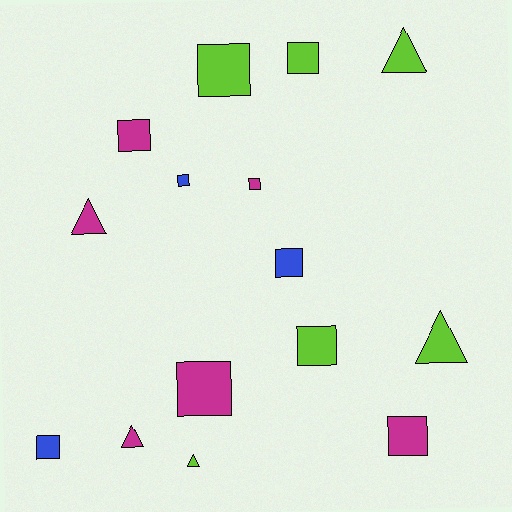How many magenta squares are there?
There are 4 magenta squares.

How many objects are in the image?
There are 15 objects.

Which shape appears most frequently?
Square, with 10 objects.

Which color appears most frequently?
Magenta, with 6 objects.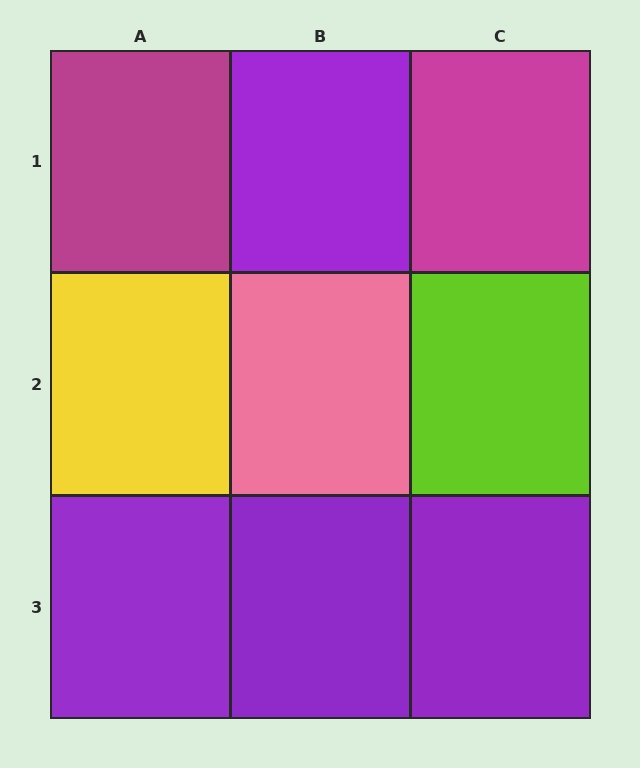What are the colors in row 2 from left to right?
Yellow, pink, lime.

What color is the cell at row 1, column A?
Magenta.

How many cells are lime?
1 cell is lime.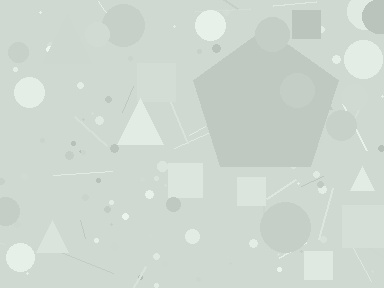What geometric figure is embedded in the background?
A pentagon is embedded in the background.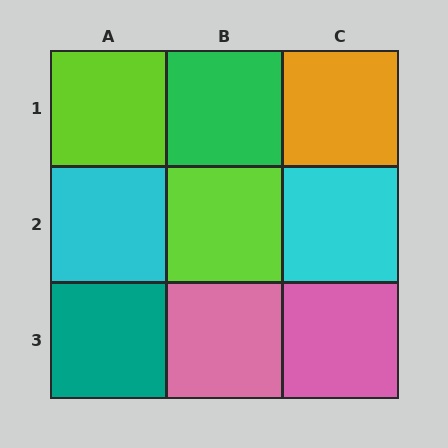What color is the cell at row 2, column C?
Cyan.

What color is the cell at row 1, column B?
Green.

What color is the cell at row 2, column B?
Lime.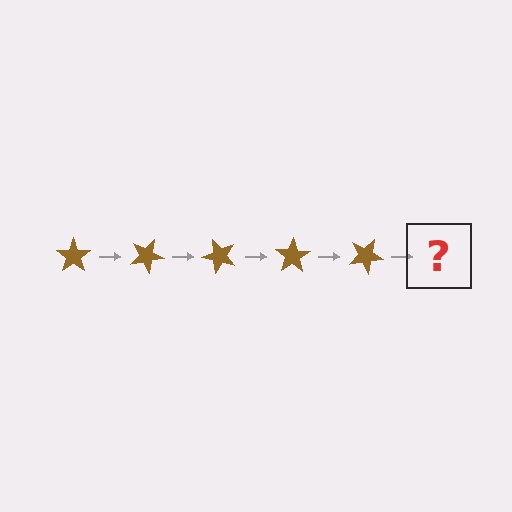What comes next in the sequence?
The next element should be a brown star rotated 125 degrees.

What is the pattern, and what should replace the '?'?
The pattern is that the star rotates 25 degrees each step. The '?' should be a brown star rotated 125 degrees.